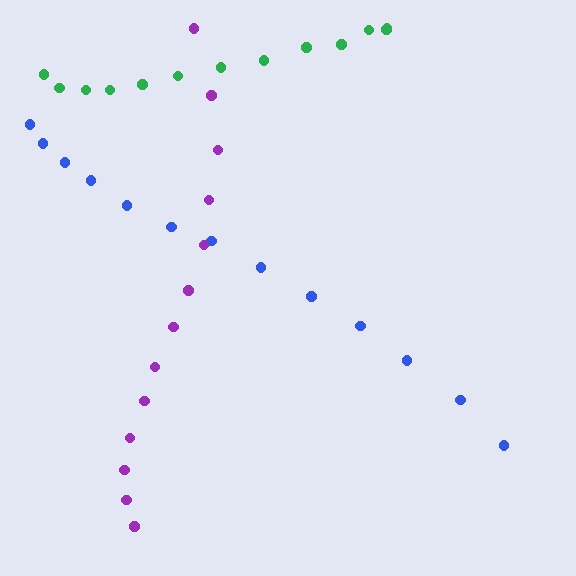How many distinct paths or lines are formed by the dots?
There are 3 distinct paths.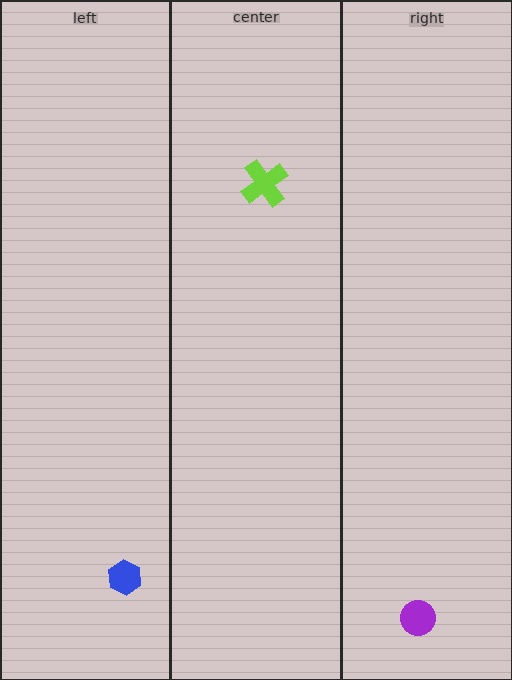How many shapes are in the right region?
1.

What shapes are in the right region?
The purple circle.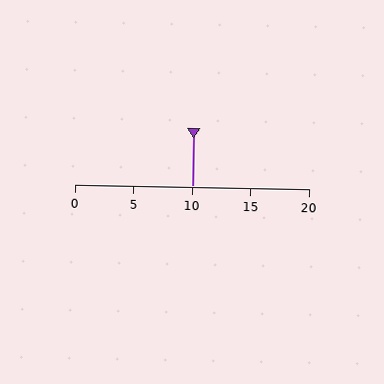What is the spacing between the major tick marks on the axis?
The major ticks are spaced 5 apart.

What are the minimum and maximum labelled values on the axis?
The axis runs from 0 to 20.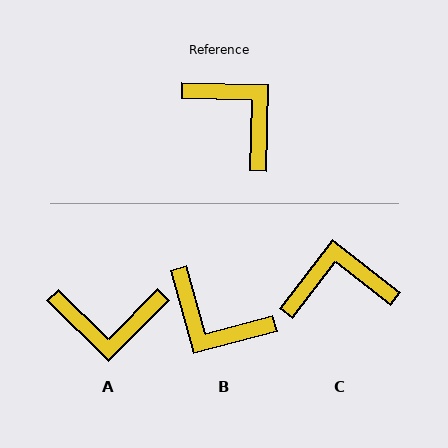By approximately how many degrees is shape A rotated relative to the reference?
Approximately 133 degrees clockwise.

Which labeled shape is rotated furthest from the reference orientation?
B, about 163 degrees away.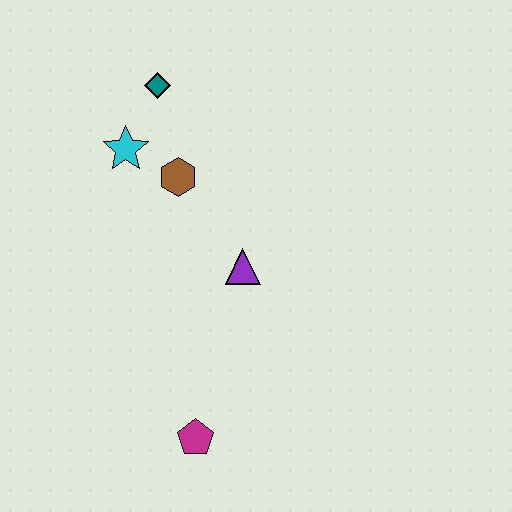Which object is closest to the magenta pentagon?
The purple triangle is closest to the magenta pentagon.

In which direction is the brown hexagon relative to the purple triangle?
The brown hexagon is above the purple triangle.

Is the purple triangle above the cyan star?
No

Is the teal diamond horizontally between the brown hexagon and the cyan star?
Yes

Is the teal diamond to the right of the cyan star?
Yes